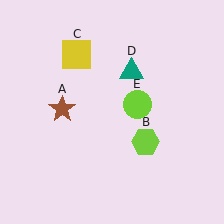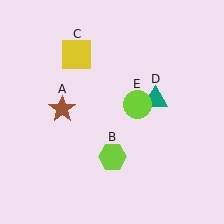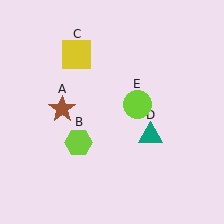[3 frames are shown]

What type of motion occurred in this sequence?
The lime hexagon (object B), teal triangle (object D) rotated clockwise around the center of the scene.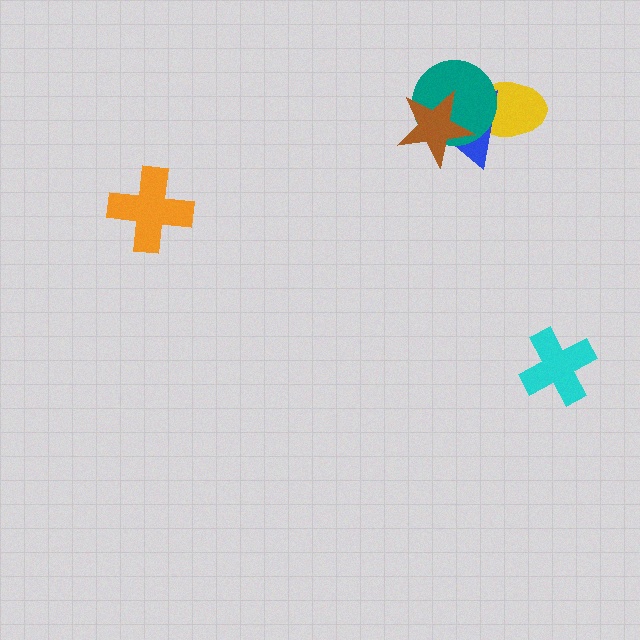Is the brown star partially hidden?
No, no other shape covers it.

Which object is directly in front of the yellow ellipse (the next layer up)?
The blue triangle is directly in front of the yellow ellipse.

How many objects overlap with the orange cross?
0 objects overlap with the orange cross.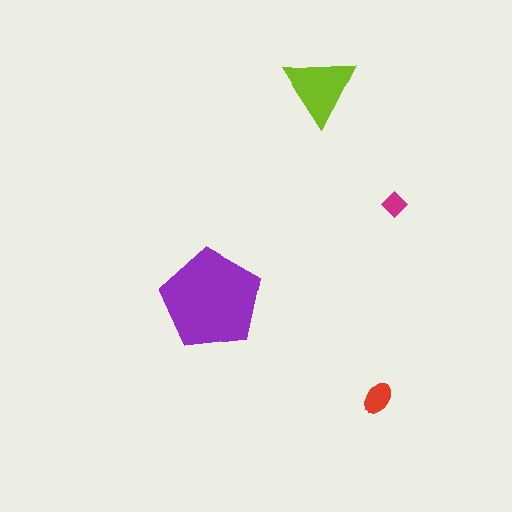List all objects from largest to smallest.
The purple pentagon, the lime triangle, the red ellipse, the magenta diamond.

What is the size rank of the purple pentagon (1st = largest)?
1st.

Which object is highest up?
The lime triangle is topmost.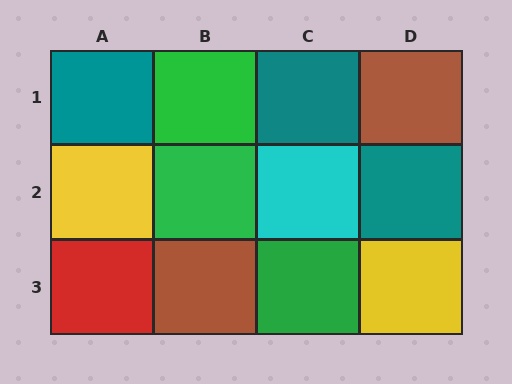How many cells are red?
1 cell is red.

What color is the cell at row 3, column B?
Brown.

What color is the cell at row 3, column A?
Red.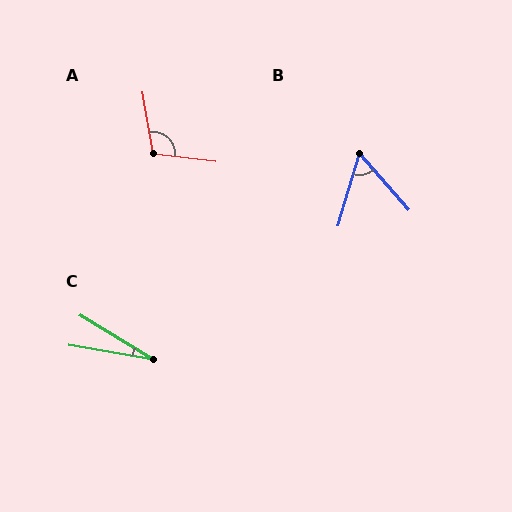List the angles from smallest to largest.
C (21°), B (58°), A (106°).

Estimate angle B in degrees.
Approximately 58 degrees.